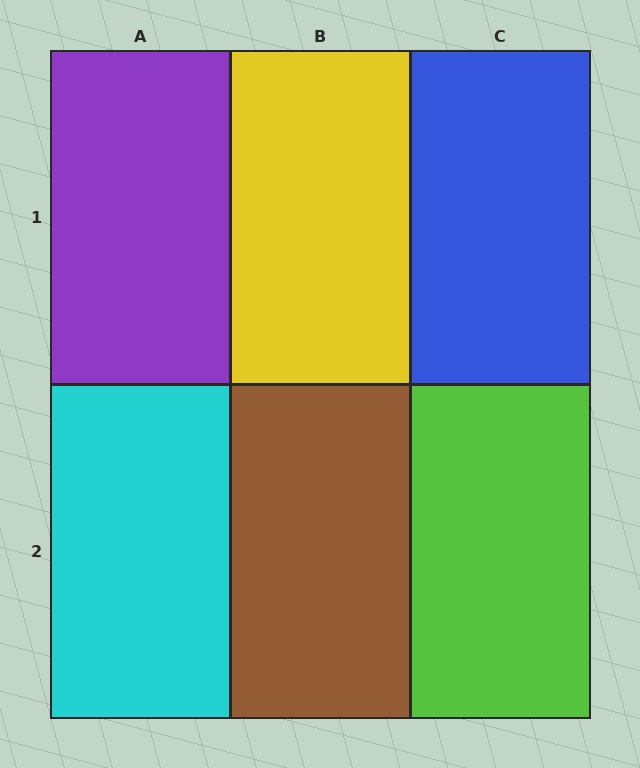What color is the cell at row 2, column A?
Cyan.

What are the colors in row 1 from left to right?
Purple, yellow, blue.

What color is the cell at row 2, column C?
Lime.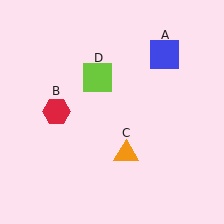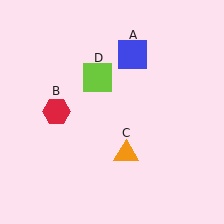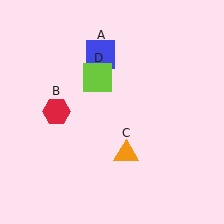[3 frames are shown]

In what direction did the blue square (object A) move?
The blue square (object A) moved left.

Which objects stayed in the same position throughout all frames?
Red hexagon (object B) and orange triangle (object C) and lime square (object D) remained stationary.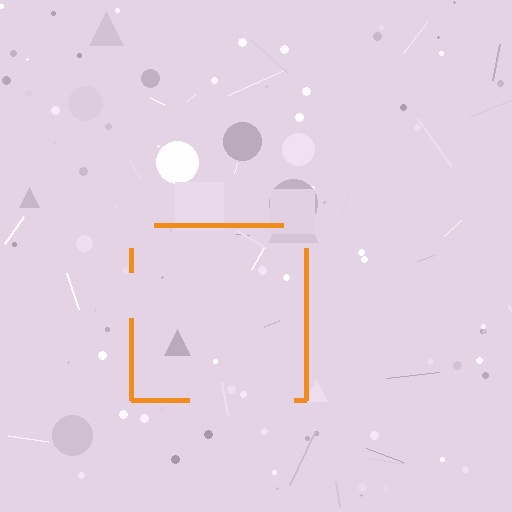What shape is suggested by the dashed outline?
The dashed outline suggests a square.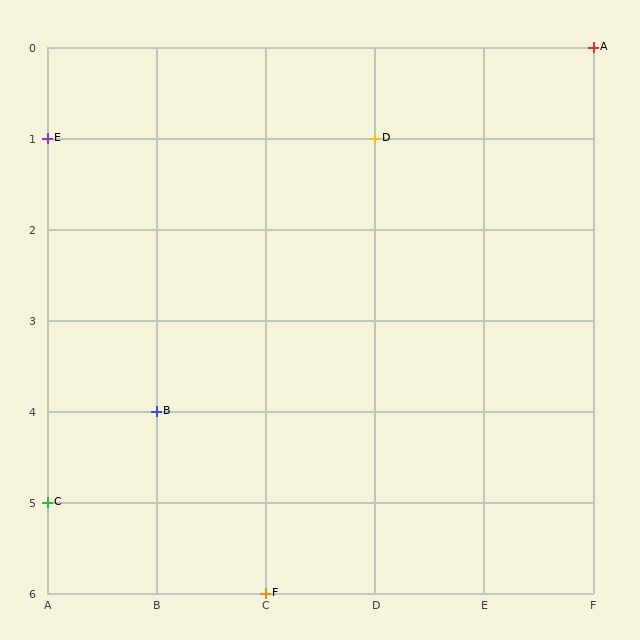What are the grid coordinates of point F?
Point F is at grid coordinates (C, 6).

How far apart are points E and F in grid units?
Points E and F are 2 columns and 5 rows apart (about 5.4 grid units diagonally).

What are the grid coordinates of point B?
Point B is at grid coordinates (B, 4).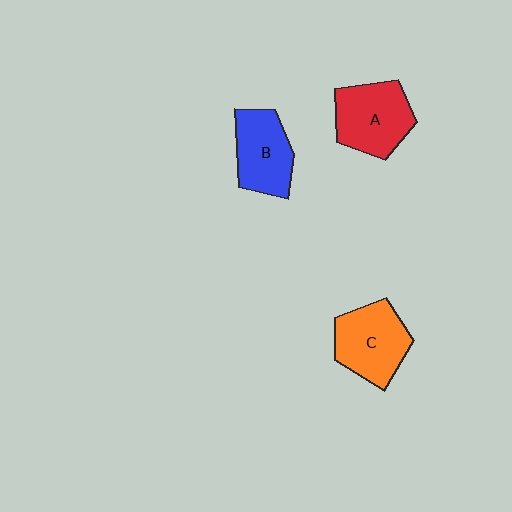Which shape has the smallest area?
Shape B (blue).